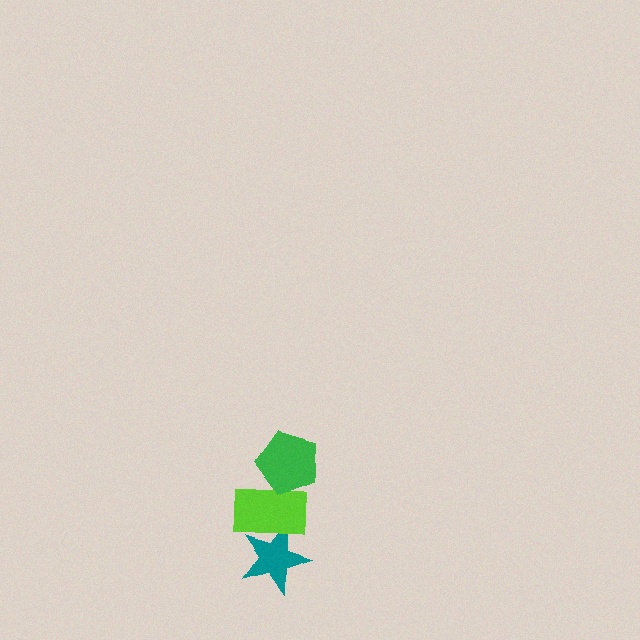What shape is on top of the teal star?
The lime rectangle is on top of the teal star.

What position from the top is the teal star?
The teal star is 3rd from the top.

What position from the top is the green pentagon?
The green pentagon is 1st from the top.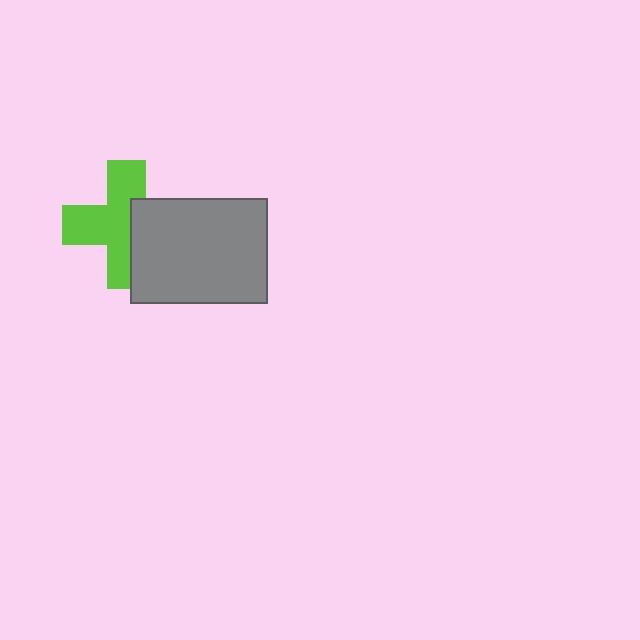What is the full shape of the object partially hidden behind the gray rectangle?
The partially hidden object is a lime cross.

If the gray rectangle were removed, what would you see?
You would see the complete lime cross.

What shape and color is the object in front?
The object in front is a gray rectangle.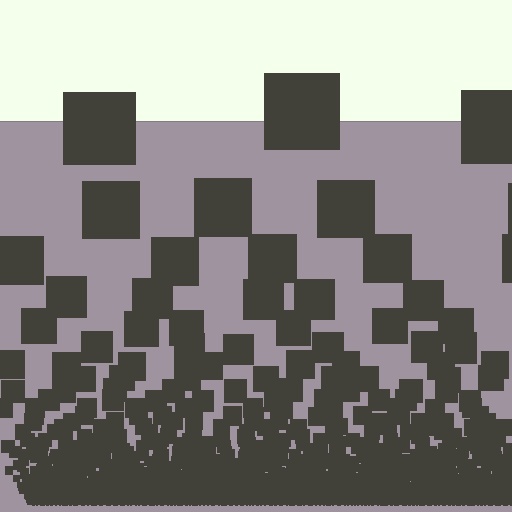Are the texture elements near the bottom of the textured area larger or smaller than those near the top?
Smaller. The gradient is inverted — elements near the bottom are smaller and denser.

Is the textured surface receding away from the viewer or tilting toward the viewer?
The surface appears to tilt toward the viewer. Texture elements get larger and sparser toward the top.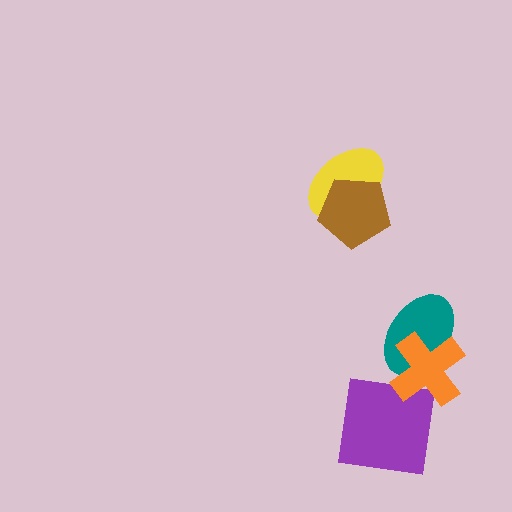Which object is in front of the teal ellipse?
The orange cross is in front of the teal ellipse.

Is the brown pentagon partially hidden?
No, no other shape covers it.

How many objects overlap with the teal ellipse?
1 object overlaps with the teal ellipse.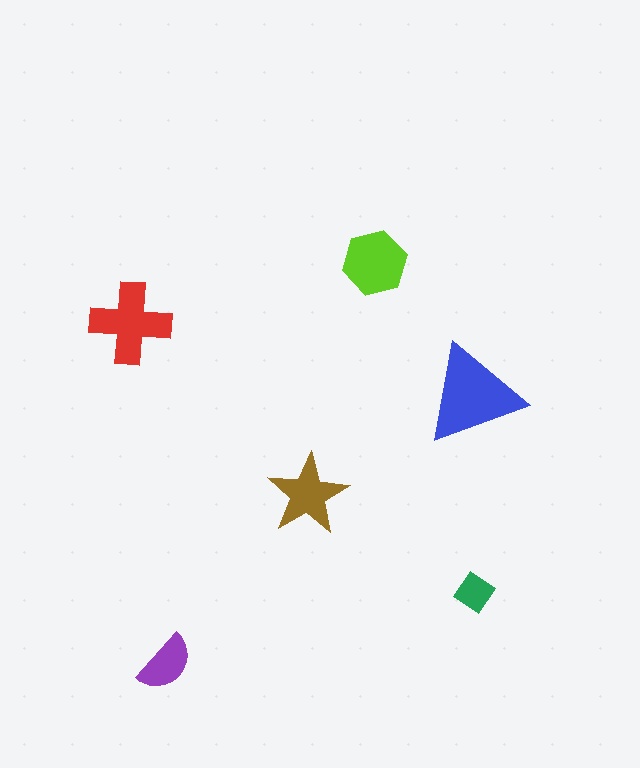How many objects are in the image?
There are 6 objects in the image.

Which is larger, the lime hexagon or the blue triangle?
The blue triangle.